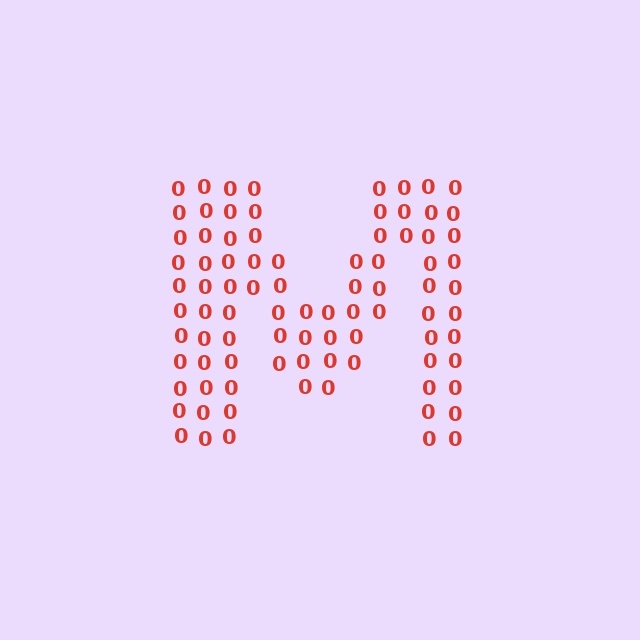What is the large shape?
The large shape is the letter M.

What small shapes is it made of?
It is made of small digit 0's.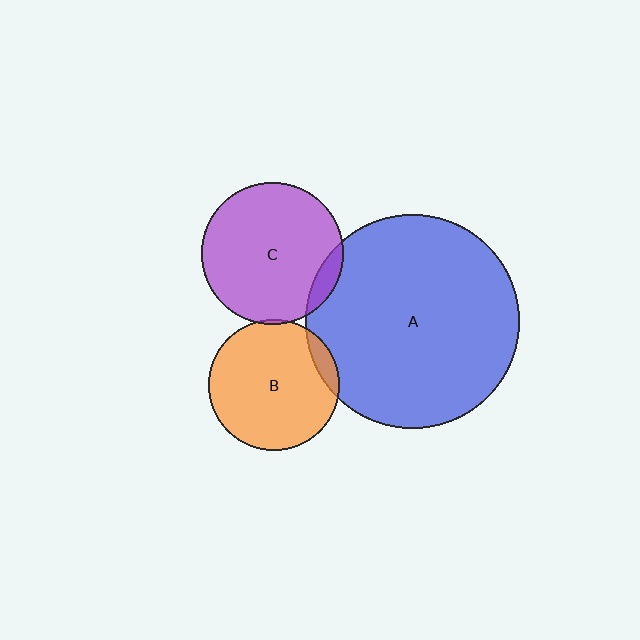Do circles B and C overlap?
Yes.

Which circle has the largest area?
Circle A (blue).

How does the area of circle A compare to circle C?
Approximately 2.3 times.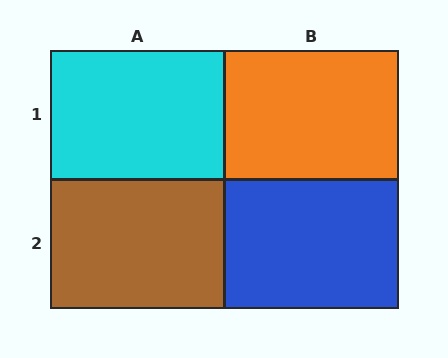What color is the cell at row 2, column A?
Brown.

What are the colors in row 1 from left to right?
Cyan, orange.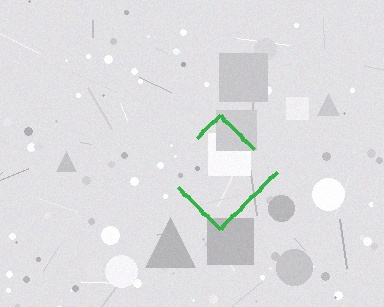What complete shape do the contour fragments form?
The contour fragments form a diamond.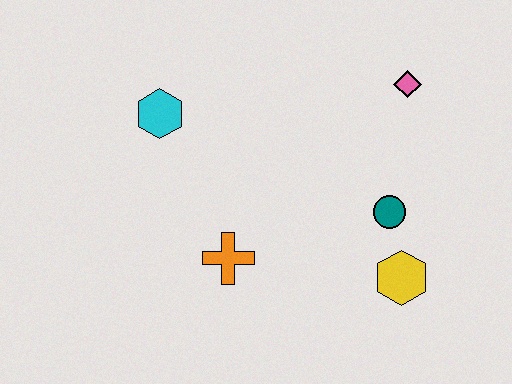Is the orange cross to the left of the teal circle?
Yes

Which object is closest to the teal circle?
The yellow hexagon is closest to the teal circle.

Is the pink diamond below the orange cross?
No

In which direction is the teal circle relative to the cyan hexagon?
The teal circle is to the right of the cyan hexagon.